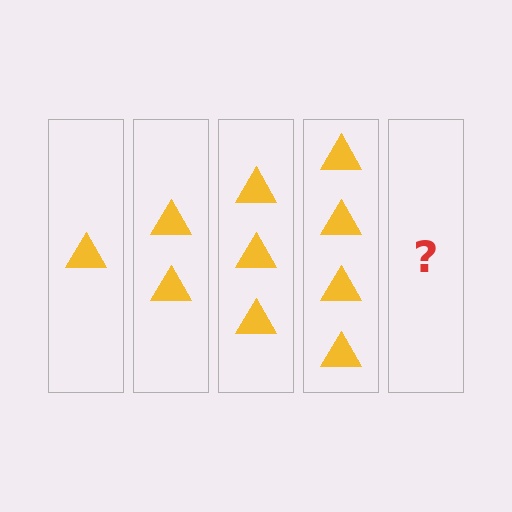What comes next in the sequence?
The next element should be 5 triangles.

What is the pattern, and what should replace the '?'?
The pattern is that each step adds one more triangle. The '?' should be 5 triangles.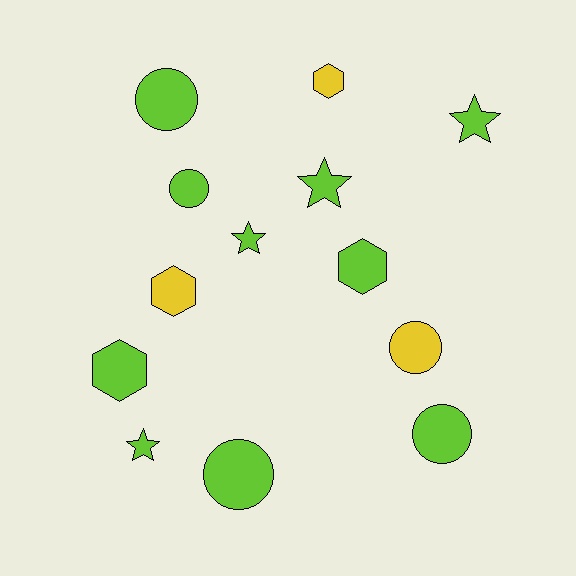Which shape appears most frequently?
Circle, with 5 objects.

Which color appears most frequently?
Lime, with 10 objects.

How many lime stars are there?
There are 4 lime stars.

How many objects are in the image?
There are 13 objects.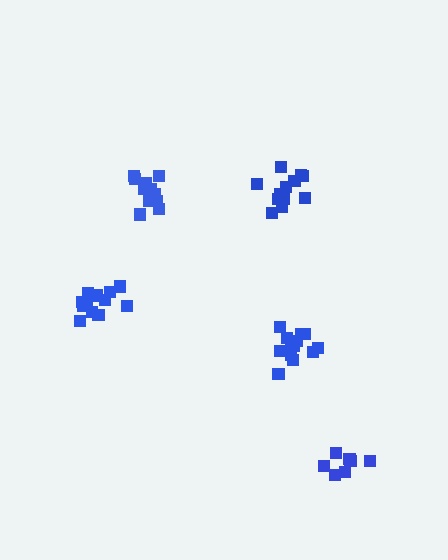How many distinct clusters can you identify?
There are 5 distinct clusters.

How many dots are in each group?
Group 1: 12 dots, Group 2: 12 dots, Group 3: 7 dots, Group 4: 13 dots, Group 5: 13 dots (57 total).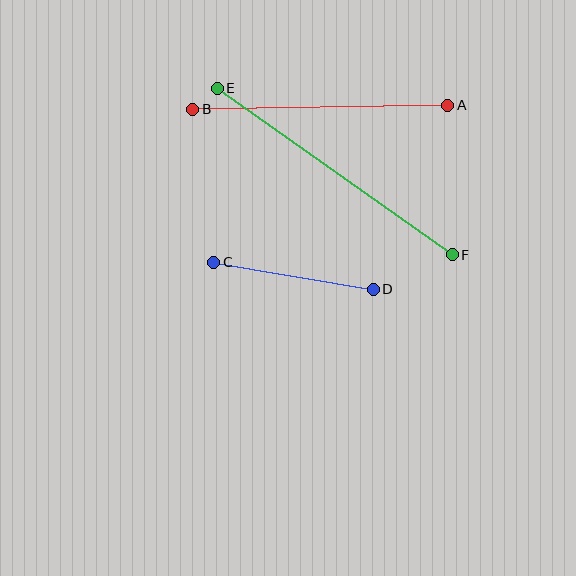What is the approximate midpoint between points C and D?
The midpoint is at approximately (294, 276) pixels.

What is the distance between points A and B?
The distance is approximately 255 pixels.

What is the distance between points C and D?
The distance is approximately 162 pixels.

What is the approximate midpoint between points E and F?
The midpoint is at approximately (335, 171) pixels.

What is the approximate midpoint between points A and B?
The midpoint is at approximately (320, 107) pixels.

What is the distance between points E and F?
The distance is approximately 288 pixels.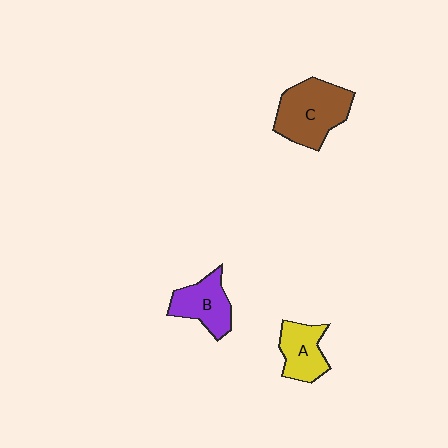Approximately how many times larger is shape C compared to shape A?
Approximately 1.6 times.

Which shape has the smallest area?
Shape A (yellow).